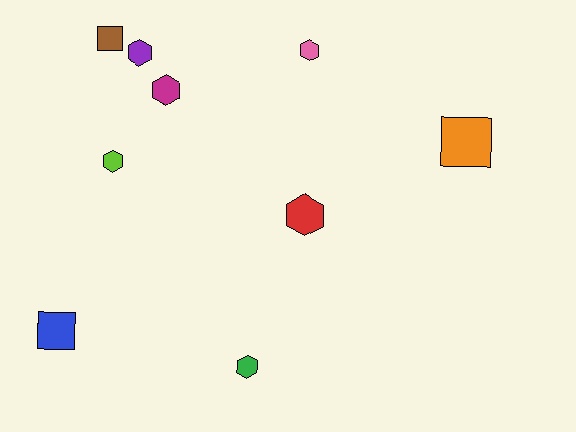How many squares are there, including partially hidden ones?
There are 3 squares.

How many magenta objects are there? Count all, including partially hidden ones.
There is 1 magenta object.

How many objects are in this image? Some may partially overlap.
There are 9 objects.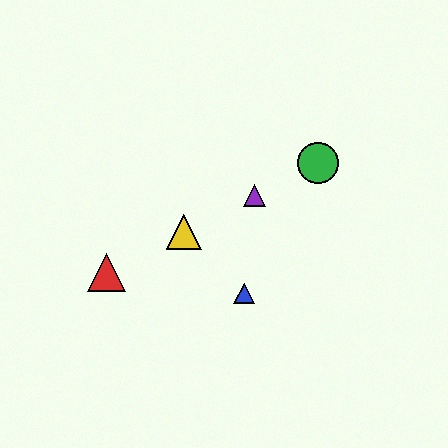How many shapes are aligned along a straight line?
4 shapes (the red triangle, the green circle, the yellow triangle, the purple triangle) are aligned along a straight line.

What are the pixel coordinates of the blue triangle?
The blue triangle is at (244, 294).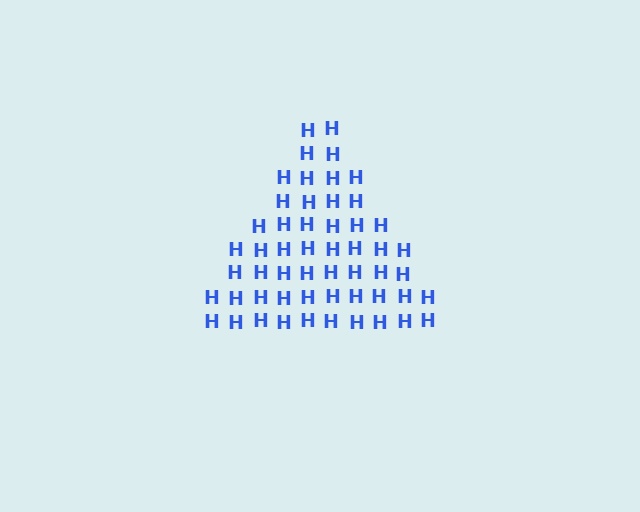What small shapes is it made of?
It is made of small letter H's.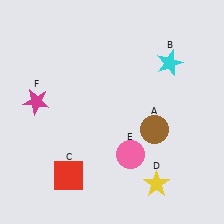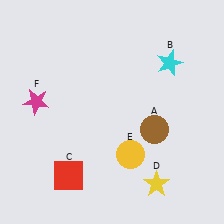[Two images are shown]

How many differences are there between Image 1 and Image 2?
There is 1 difference between the two images.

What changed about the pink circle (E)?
In Image 1, E is pink. In Image 2, it changed to yellow.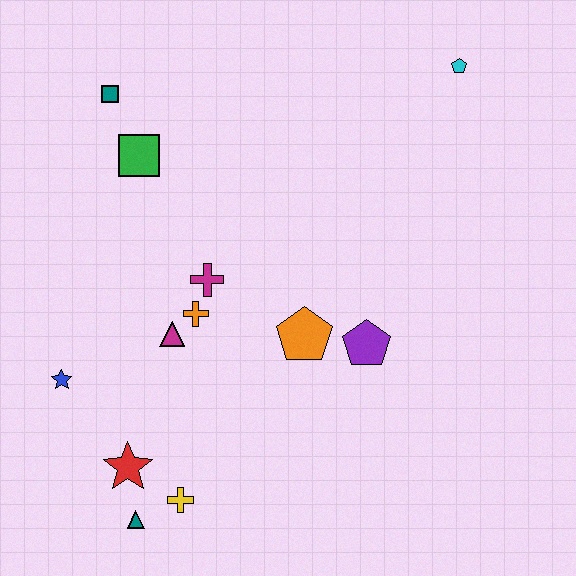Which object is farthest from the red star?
The cyan pentagon is farthest from the red star.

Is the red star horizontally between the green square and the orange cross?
No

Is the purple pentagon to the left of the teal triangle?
No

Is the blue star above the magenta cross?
No